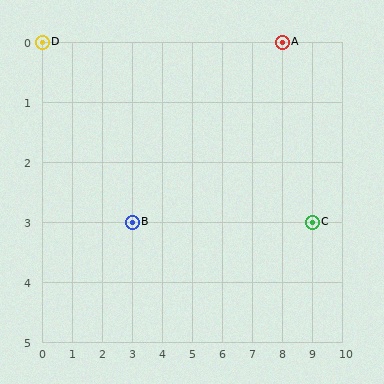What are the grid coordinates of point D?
Point D is at grid coordinates (0, 0).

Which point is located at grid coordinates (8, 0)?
Point A is at (8, 0).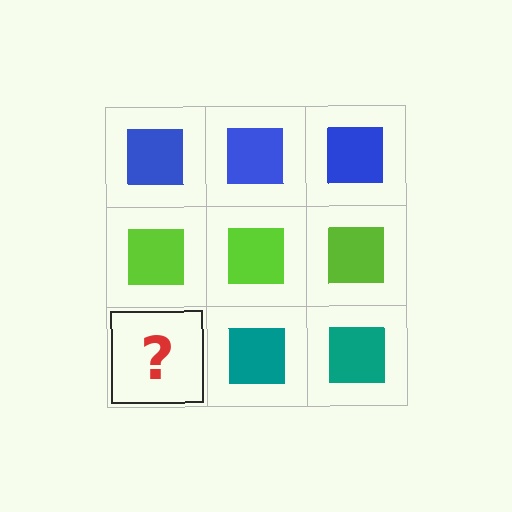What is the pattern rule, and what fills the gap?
The rule is that each row has a consistent color. The gap should be filled with a teal square.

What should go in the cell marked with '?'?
The missing cell should contain a teal square.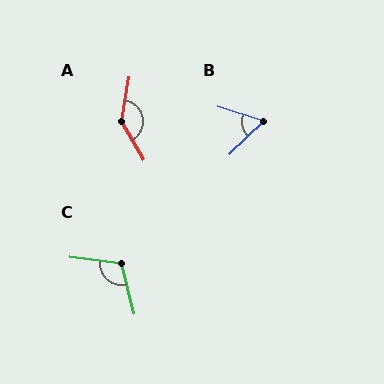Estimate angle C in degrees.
Approximately 111 degrees.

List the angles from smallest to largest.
B (62°), C (111°), A (140°).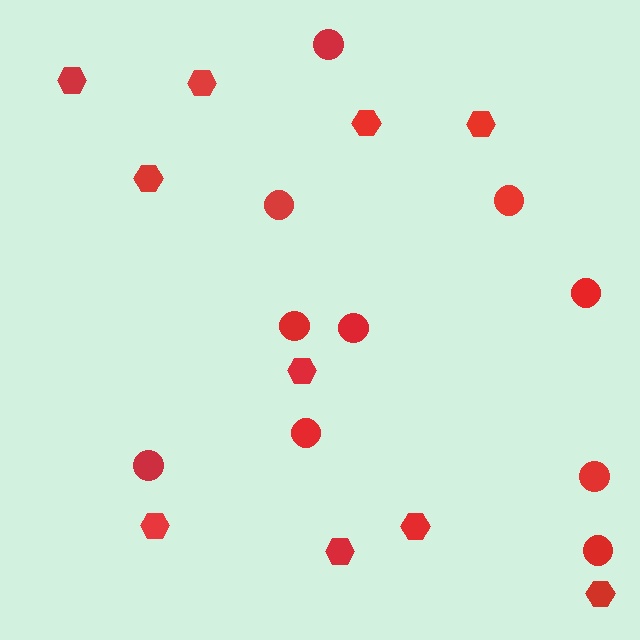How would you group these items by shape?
There are 2 groups: one group of circles (10) and one group of hexagons (10).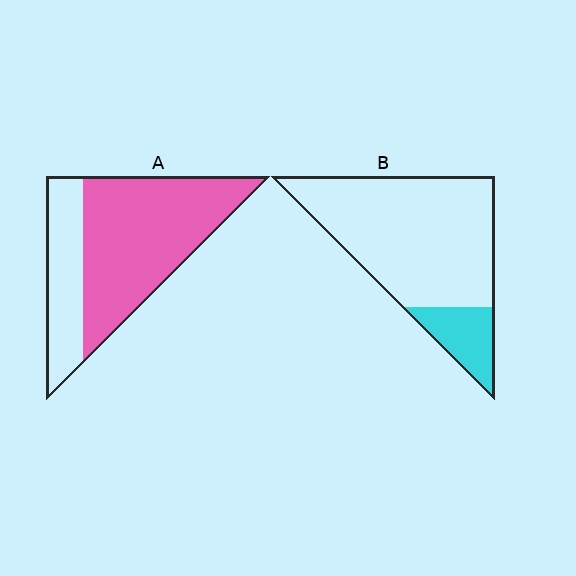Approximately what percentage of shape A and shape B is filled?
A is approximately 70% and B is approximately 15%.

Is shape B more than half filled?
No.